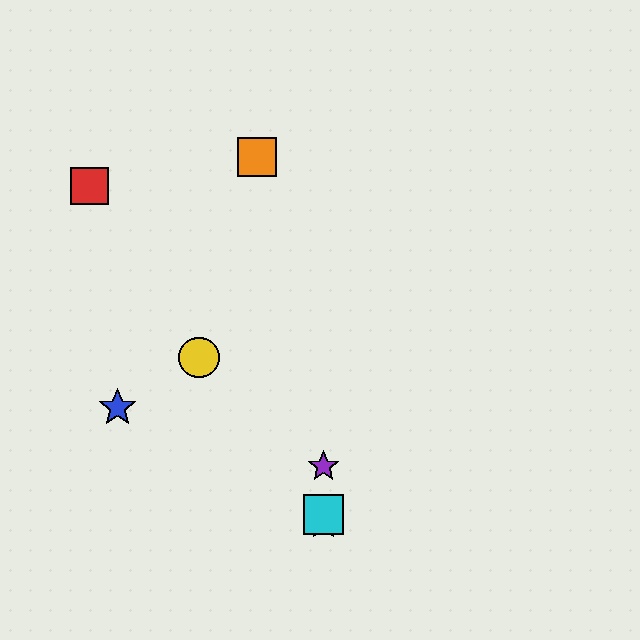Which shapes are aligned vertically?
The green star, the purple star, the cyan square are aligned vertically.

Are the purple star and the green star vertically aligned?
Yes, both are at x≈324.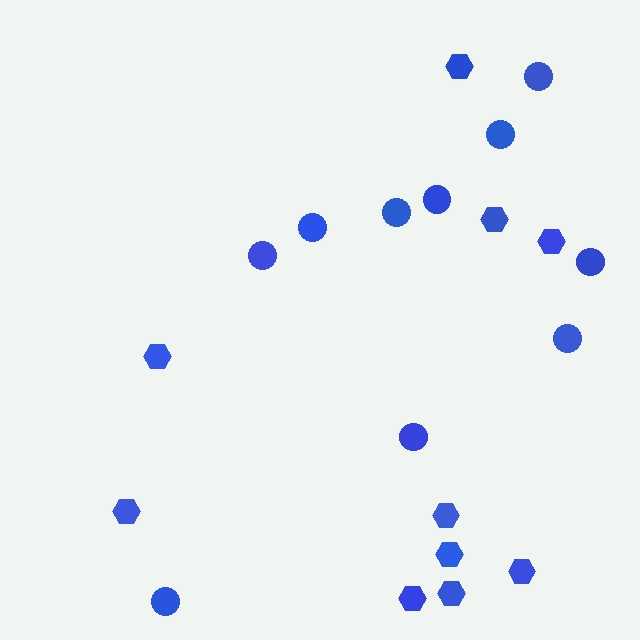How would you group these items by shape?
There are 2 groups: one group of hexagons (10) and one group of circles (10).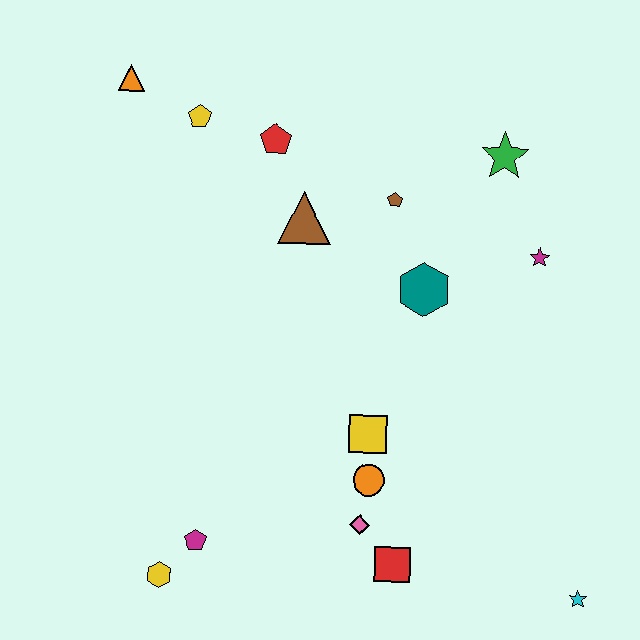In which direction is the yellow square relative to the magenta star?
The yellow square is below the magenta star.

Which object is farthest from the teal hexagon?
The yellow hexagon is farthest from the teal hexagon.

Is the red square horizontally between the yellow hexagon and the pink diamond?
No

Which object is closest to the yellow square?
The orange circle is closest to the yellow square.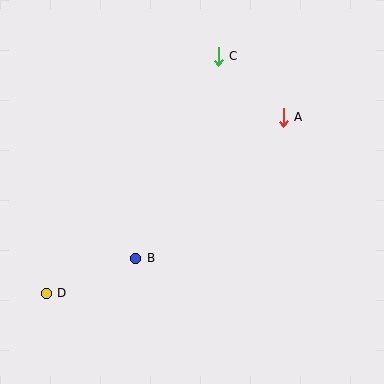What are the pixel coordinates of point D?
Point D is at (46, 293).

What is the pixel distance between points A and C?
The distance between A and C is 89 pixels.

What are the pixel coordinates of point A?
Point A is at (283, 117).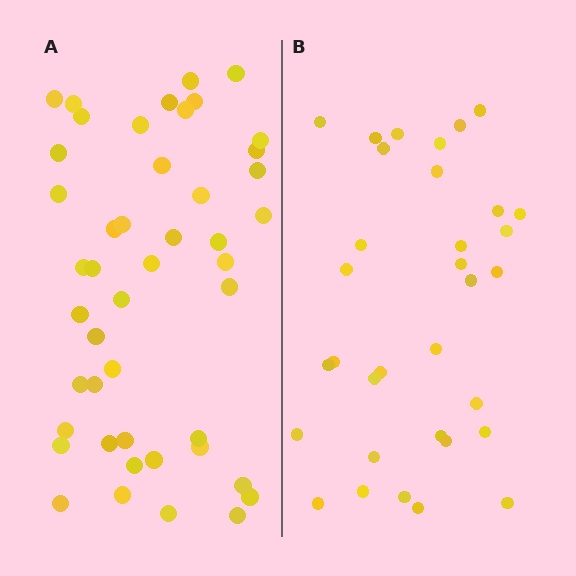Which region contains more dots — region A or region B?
Region A (the left region) has more dots.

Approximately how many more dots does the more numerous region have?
Region A has approximately 15 more dots than region B.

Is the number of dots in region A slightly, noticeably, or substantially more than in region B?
Region A has noticeably more, but not dramatically so. The ratio is roughly 1.4 to 1.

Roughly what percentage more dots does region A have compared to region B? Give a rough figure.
About 40% more.